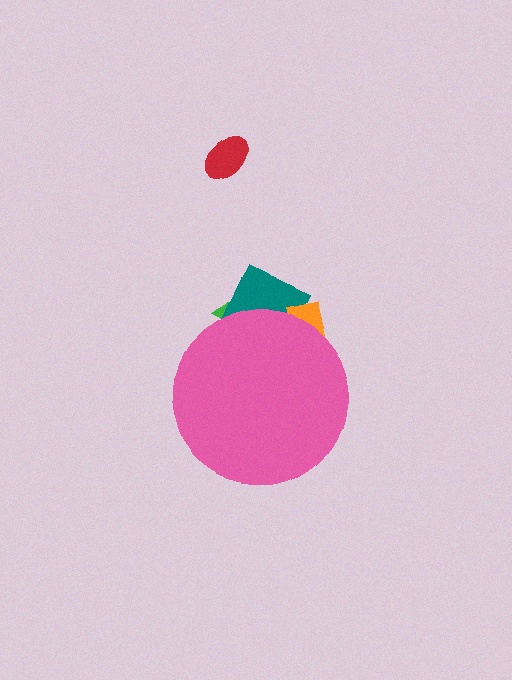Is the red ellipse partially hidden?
No, the red ellipse is fully visible.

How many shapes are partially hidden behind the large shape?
3 shapes are partially hidden.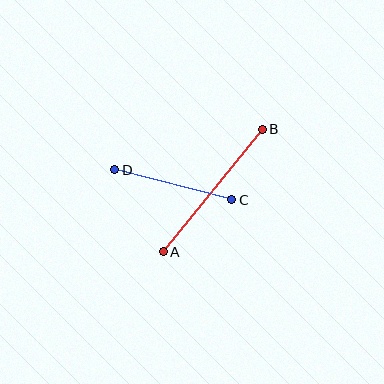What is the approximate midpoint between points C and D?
The midpoint is at approximately (173, 185) pixels.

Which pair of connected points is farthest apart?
Points A and B are farthest apart.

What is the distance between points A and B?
The distance is approximately 157 pixels.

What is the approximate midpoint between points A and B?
The midpoint is at approximately (213, 190) pixels.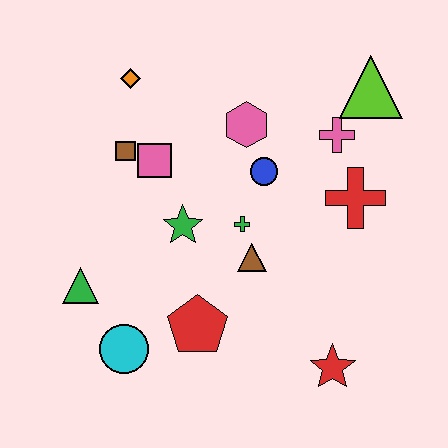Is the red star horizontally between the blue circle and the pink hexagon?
No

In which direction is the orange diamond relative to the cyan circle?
The orange diamond is above the cyan circle.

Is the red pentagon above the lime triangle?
No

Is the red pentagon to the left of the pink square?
No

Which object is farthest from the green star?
The lime triangle is farthest from the green star.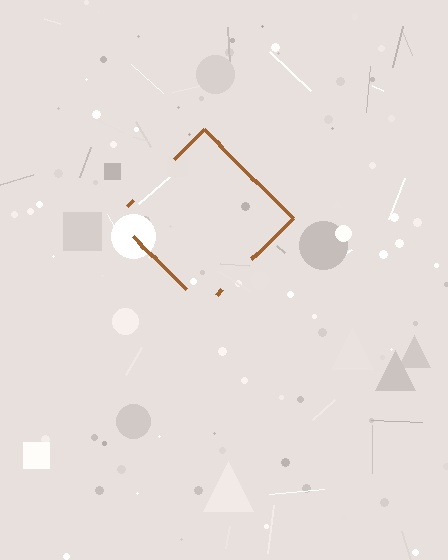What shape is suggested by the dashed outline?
The dashed outline suggests a diamond.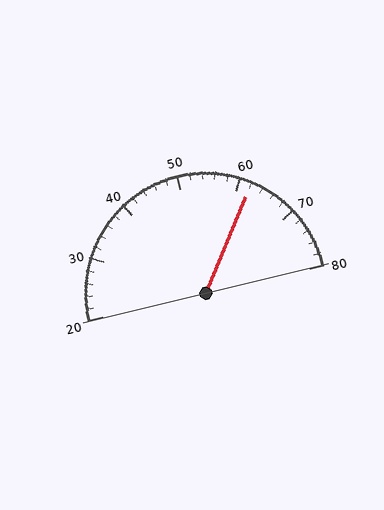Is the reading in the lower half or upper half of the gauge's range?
The reading is in the upper half of the range (20 to 80).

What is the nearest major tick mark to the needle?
The nearest major tick mark is 60.